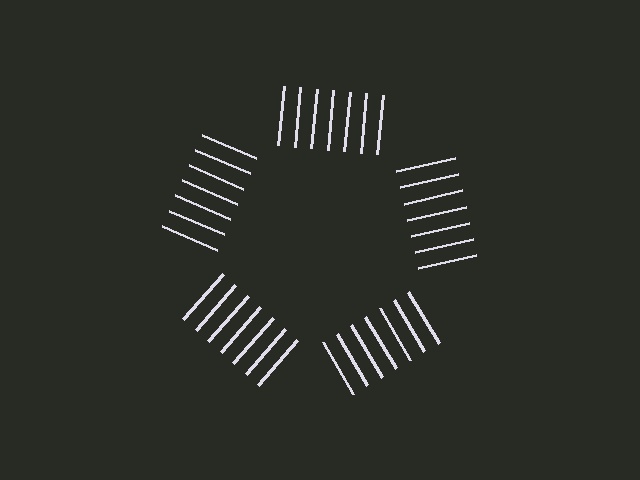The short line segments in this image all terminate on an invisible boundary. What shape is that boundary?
An illusory pentagon — the line segments terminate on its edges but no continuous stroke is drawn.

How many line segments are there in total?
35 — 7 along each of the 5 edges.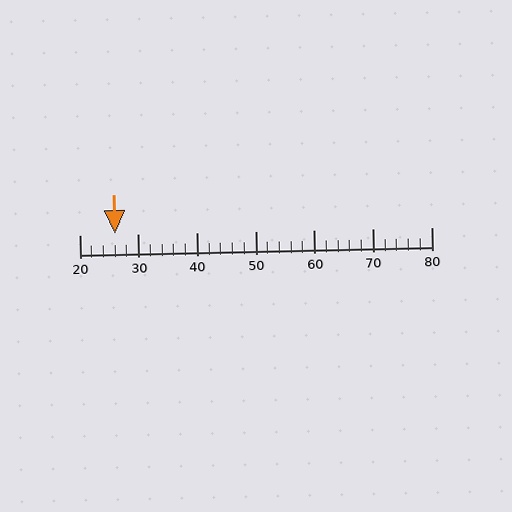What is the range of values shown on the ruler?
The ruler shows values from 20 to 80.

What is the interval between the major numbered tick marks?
The major tick marks are spaced 10 units apart.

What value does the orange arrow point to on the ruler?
The orange arrow points to approximately 26.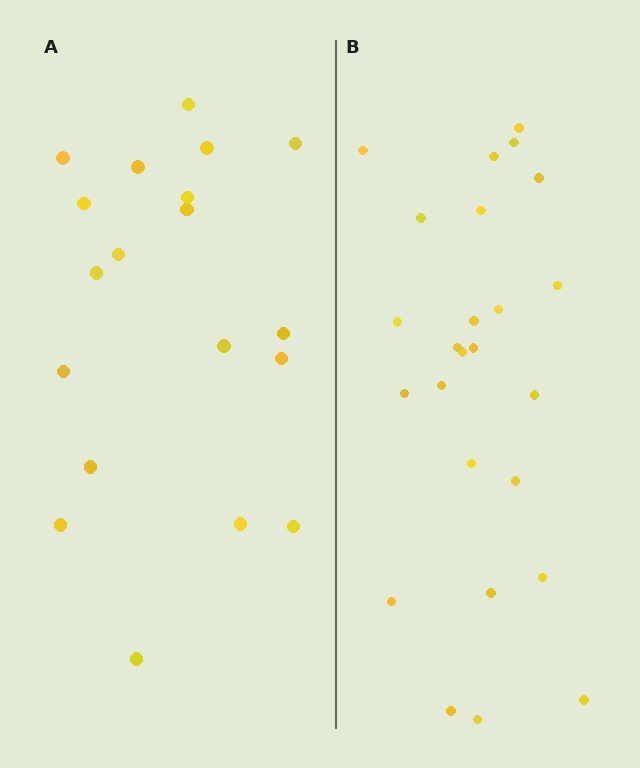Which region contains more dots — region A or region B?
Region B (the right region) has more dots.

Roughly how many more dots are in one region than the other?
Region B has about 6 more dots than region A.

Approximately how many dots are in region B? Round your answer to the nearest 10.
About 20 dots. (The exact count is 25, which rounds to 20.)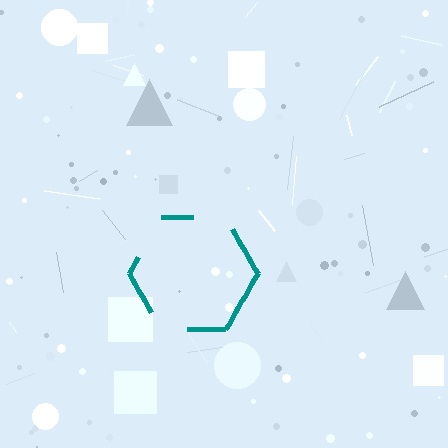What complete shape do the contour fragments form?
The contour fragments form a hexagon.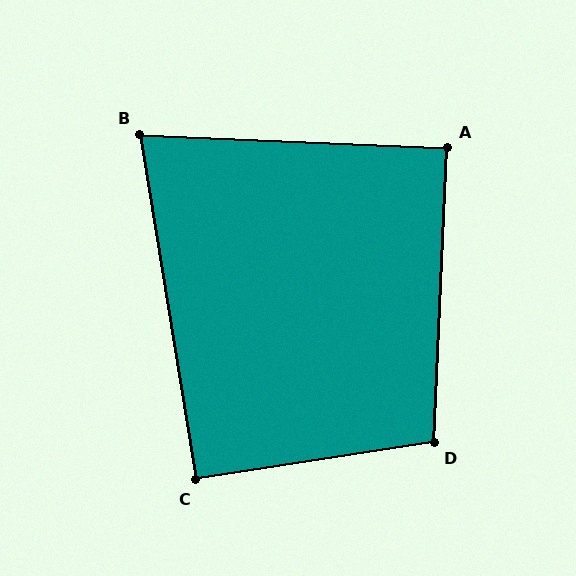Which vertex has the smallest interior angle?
B, at approximately 79 degrees.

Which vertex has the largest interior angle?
D, at approximately 101 degrees.